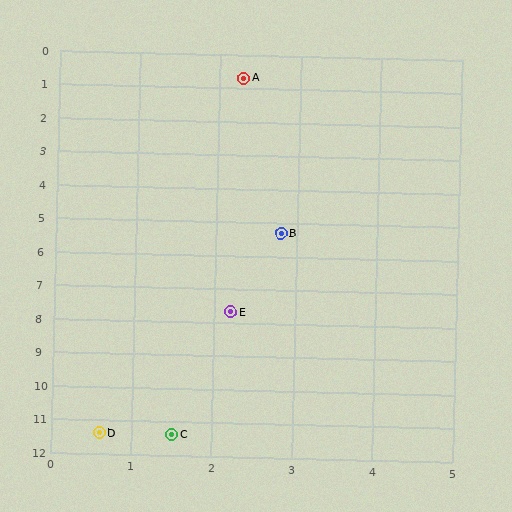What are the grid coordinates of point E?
Point E is at approximately (2.2, 7.7).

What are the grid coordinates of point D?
Point D is at approximately (0.6, 11.4).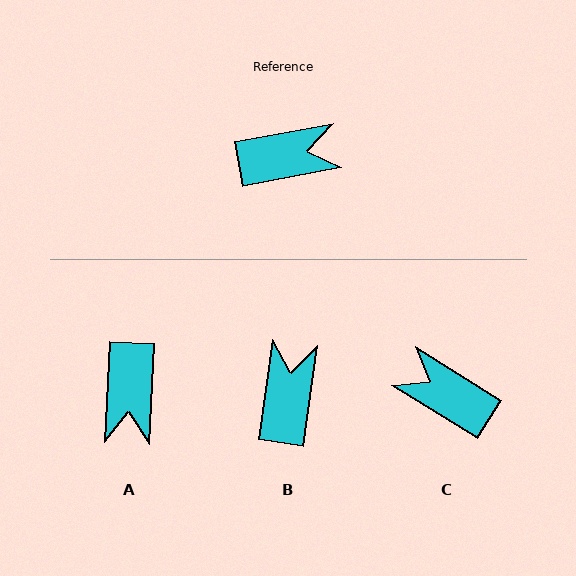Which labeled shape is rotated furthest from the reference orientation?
C, about 137 degrees away.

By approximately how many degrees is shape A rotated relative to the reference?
Approximately 103 degrees clockwise.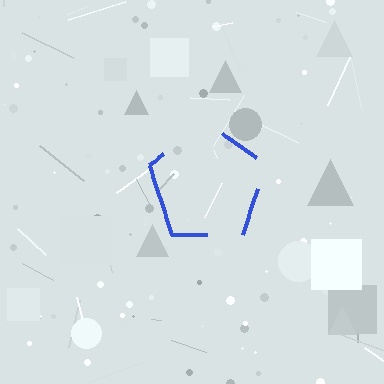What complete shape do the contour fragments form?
The contour fragments form a pentagon.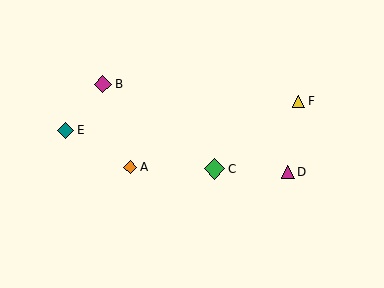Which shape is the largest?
The green diamond (labeled C) is the largest.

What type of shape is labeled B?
Shape B is a magenta diamond.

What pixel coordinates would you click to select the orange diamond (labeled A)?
Click at (130, 167) to select the orange diamond A.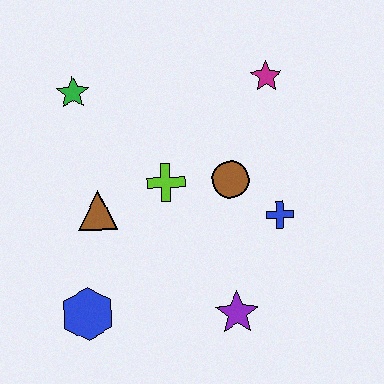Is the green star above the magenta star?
No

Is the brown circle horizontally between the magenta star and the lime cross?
Yes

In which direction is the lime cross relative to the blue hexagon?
The lime cross is above the blue hexagon.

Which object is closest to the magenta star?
The brown circle is closest to the magenta star.